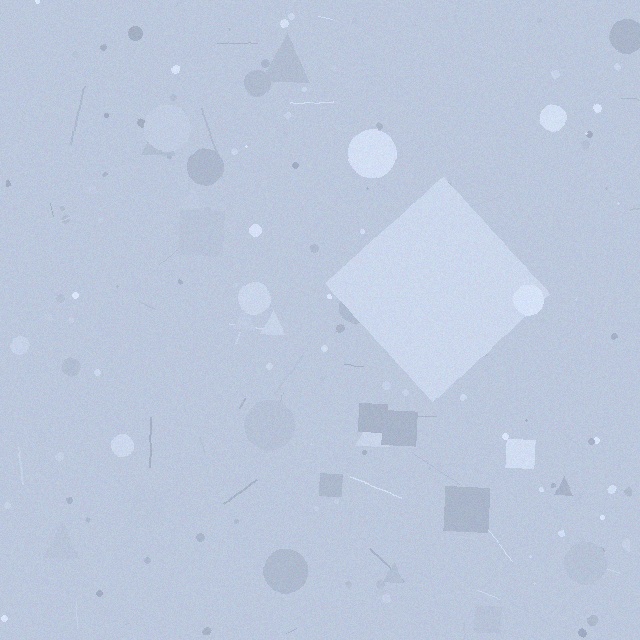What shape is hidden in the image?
A diamond is hidden in the image.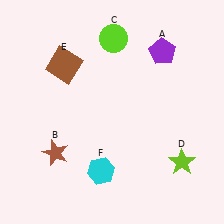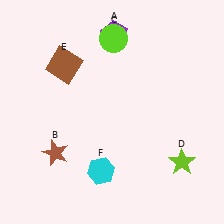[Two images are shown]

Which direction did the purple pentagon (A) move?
The purple pentagon (A) moved left.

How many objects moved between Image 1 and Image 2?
1 object moved between the two images.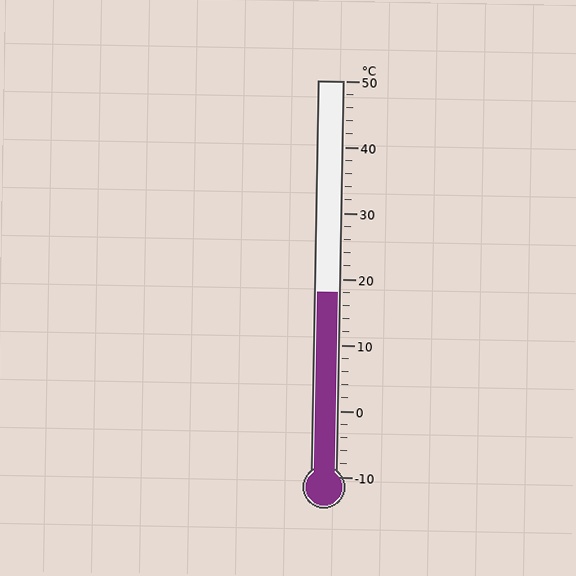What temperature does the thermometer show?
The thermometer shows approximately 18°C.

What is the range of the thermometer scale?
The thermometer scale ranges from -10°C to 50°C.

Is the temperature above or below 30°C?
The temperature is below 30°C.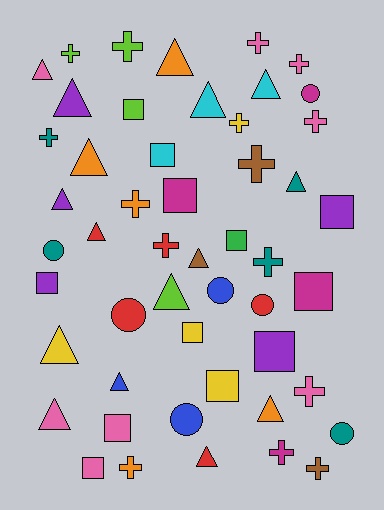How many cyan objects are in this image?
There are 3 cyan objects.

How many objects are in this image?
There are 50 objects.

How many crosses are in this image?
There are 15 crosses.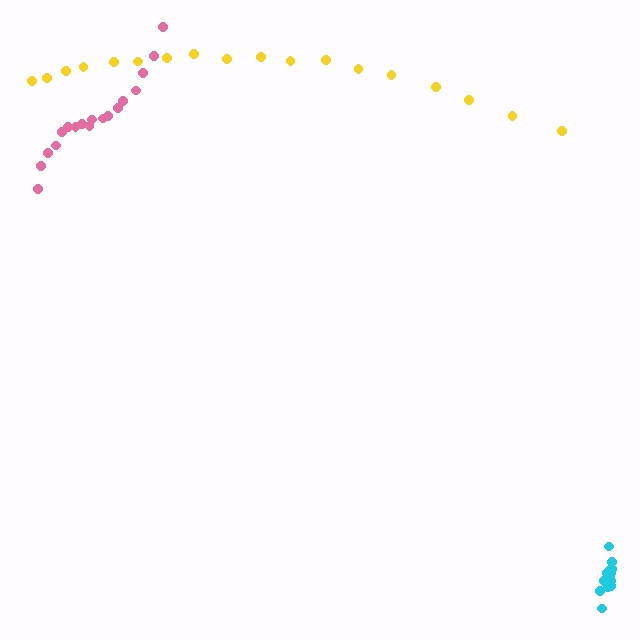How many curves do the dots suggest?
There are 3 distinct paths.